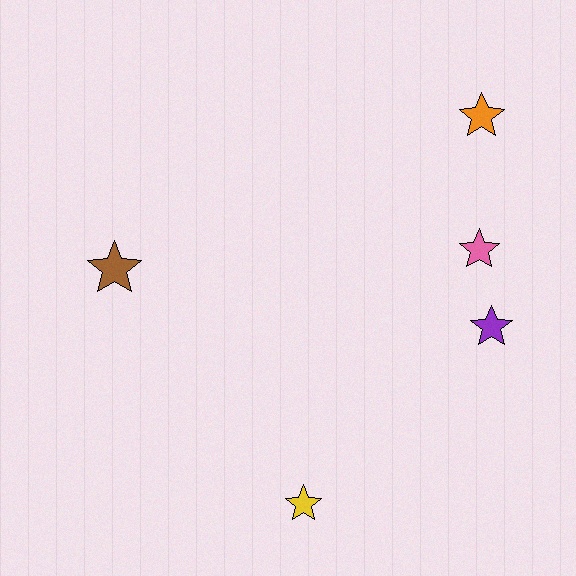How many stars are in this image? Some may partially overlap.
There are 5 stars.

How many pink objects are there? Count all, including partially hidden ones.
There is 1 pink object.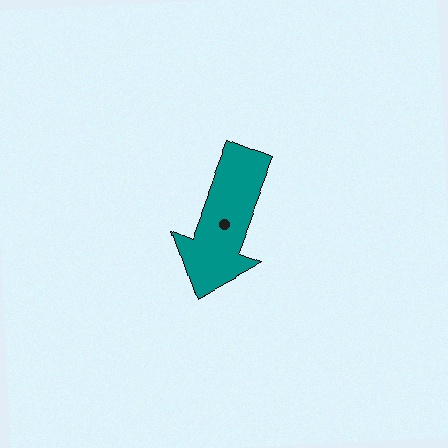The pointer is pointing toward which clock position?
Roughly 7 o'clock.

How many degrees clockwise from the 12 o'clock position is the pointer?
Approximately 201 degrees.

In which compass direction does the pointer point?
South.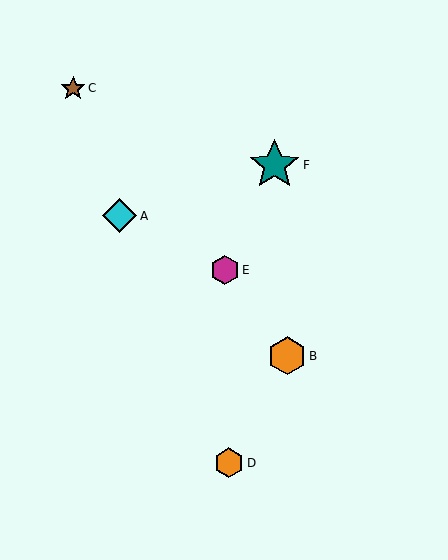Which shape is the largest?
The teal star (labeled F) is the largest.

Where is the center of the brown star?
The center of the brown star is at (73, 88).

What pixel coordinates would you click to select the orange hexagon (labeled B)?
Click at (287, 356) to select the orange hexagon B.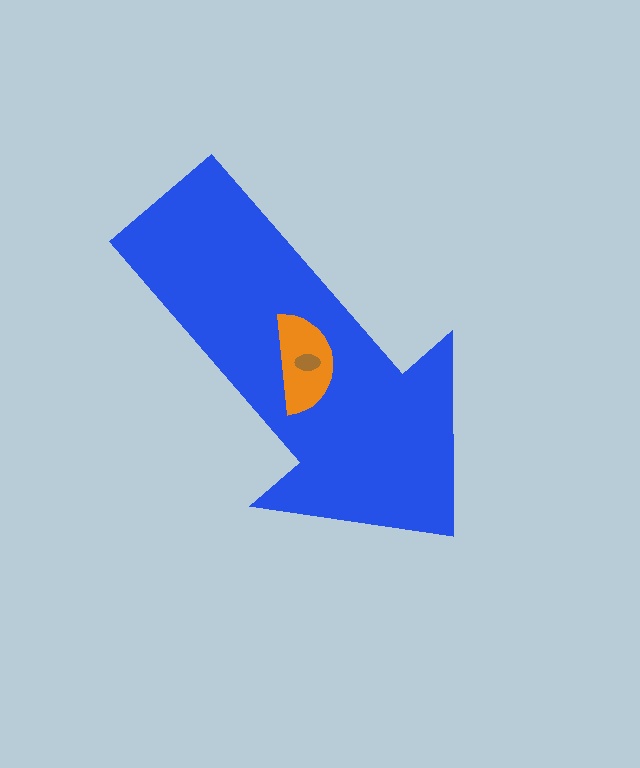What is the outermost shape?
The blue arrow.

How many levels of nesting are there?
3.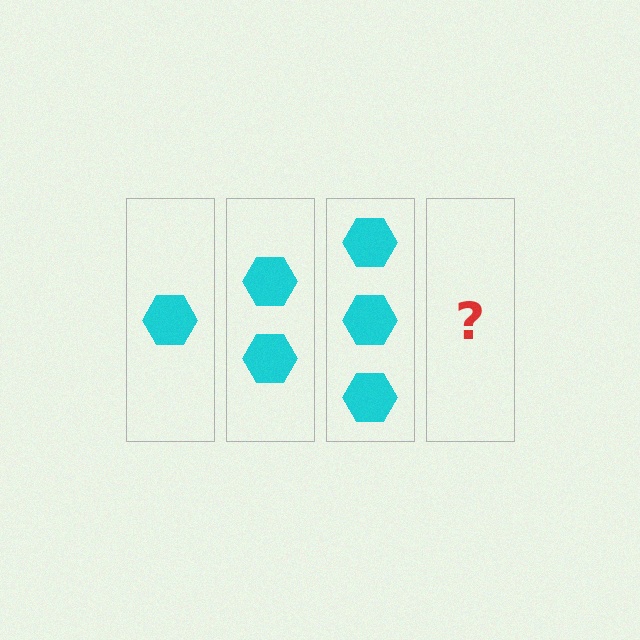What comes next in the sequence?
The next element should be 4 hexagons.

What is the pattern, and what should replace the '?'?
The pattern is that each step adds one more hexagon. The '?' should be 4 hexagons.